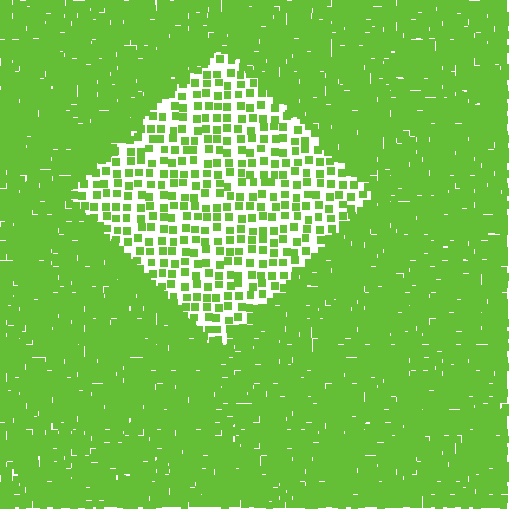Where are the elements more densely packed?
The elements are more densely packed outside the diamond boundary.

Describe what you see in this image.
The image contains small lime elements arranged at two different densities. A diamond-shaped region is visible where the elements are less densely packed than the surrounding area.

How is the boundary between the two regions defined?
The boundary is defined by a change in element density (approximately 3.0x ratio). All elements are the same color, size, and shape.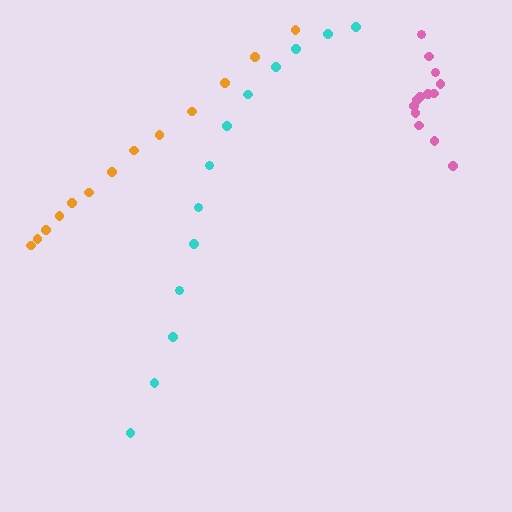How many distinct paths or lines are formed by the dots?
There are 3 distinct paths.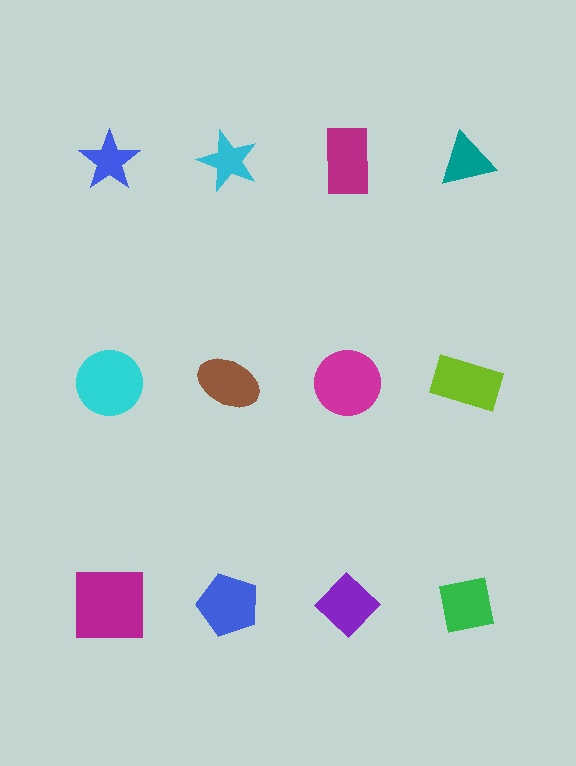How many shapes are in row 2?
4 shapes.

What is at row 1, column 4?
A teal triangle.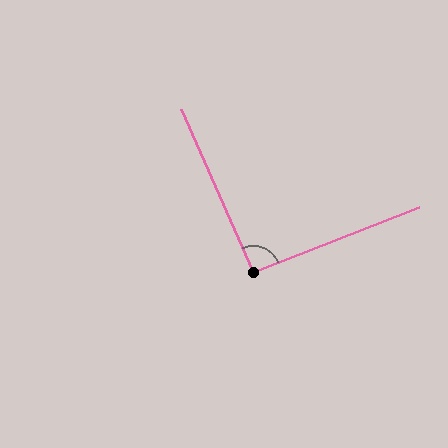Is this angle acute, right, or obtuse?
It is approximately a right angle.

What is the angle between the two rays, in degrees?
Approximately 93 degrees.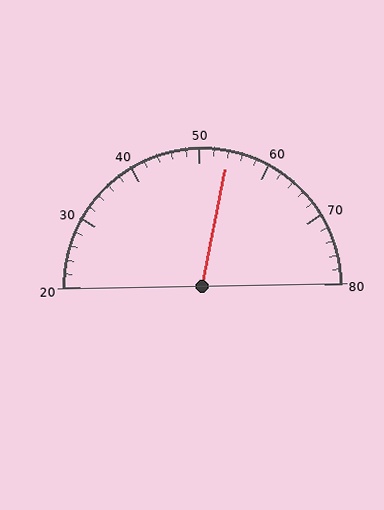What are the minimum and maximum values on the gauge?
The gauge ranges from 20 to 80.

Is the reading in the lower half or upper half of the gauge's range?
The reading is in the upper half of the range (20 to 80).